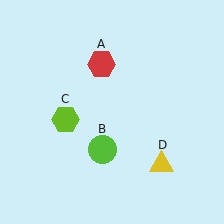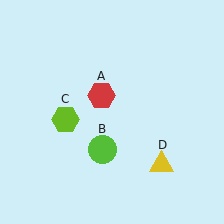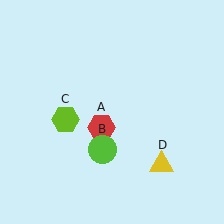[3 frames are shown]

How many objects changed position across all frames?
1 object changed position: red hexagon (object A).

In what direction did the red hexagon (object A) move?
The red hexagon (object A) moved down.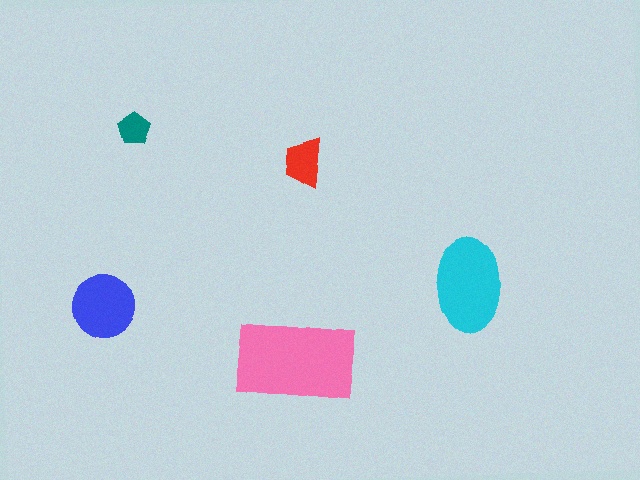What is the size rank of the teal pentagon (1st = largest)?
5th.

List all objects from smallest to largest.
The teal pentagon, the red trapezoid, the blue circle, the cyan ellipse, the pink rectangle.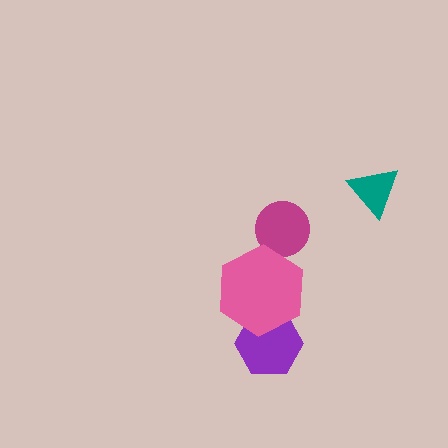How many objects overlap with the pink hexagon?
2 objects overlap with the pink hexagon.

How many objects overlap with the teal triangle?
0 objects overlap with the teal triangle.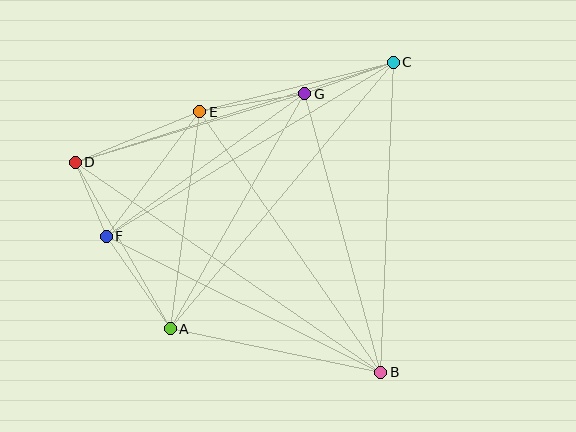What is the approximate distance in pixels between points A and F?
The distance between A and F is approximately 112 pixels.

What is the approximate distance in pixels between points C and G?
The distance between C and G is approximately 94 pixels.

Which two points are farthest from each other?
Points B and D are farthest from each other.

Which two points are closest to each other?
Points D and F are closest to each other.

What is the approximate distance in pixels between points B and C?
The distance between B and C is approximately 310 pixels.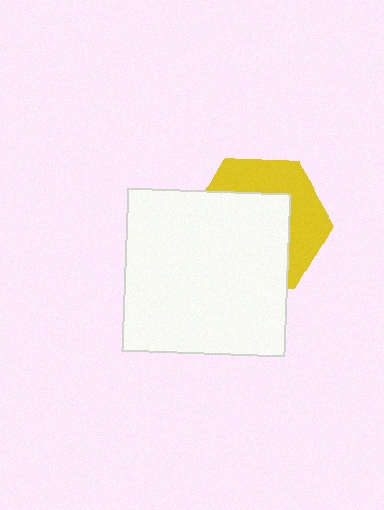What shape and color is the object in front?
The object in front is a white square.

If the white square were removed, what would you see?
You would see the complete yellow hexagon.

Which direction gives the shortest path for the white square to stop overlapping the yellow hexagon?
Moving toward the lower-left gives the shortest separation.